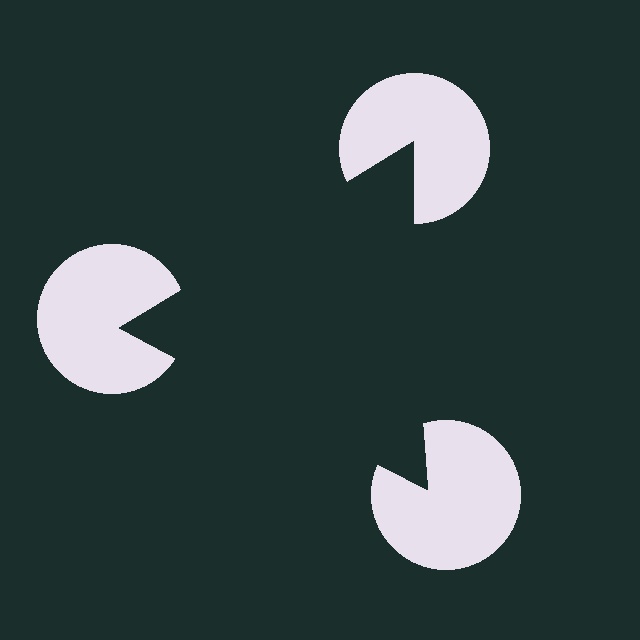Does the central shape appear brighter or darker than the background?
It typically appears slightly darker than the background, even though no actual brightness change is drawn.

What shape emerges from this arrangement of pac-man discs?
An illusory triangle — its edges are inferred from the aligned wedge cuts in the pac-man discs, not physically drawn.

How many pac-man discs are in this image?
There are 3 — one at each vertex of the illusory triangle.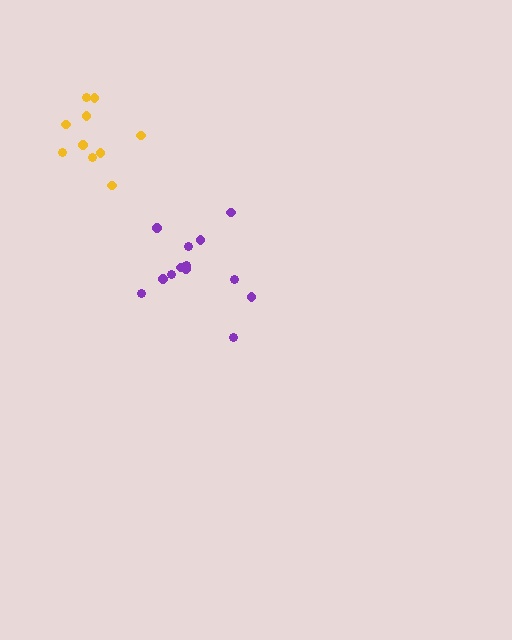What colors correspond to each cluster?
The clusters are colored: yellow, purple.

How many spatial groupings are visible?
There are 2 spatial groupings.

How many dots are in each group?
Group 1: 10 dots, Group 2: 13 dots (23 total).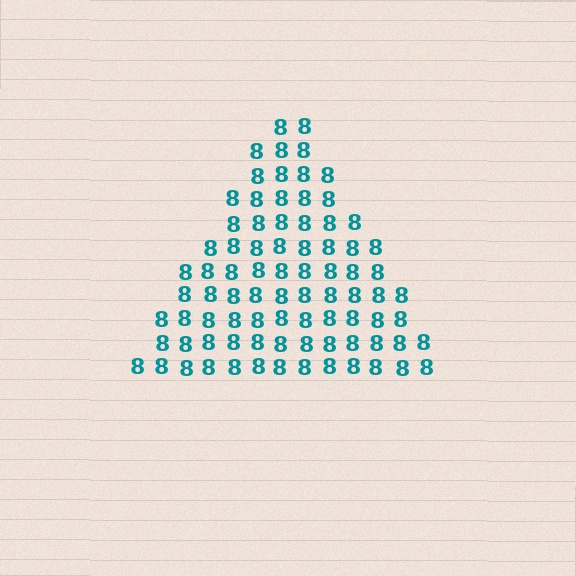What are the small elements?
The small elements are digit 8's.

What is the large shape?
The large shape is a triangle.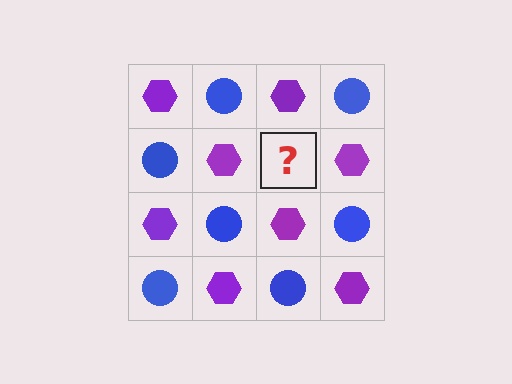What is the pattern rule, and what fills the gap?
The rule is that it alternates purple hexagon and blue circle in a checkerboard pattern. The gap should be filled with a blue circle.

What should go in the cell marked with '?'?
The missing cell should contain a blue circle.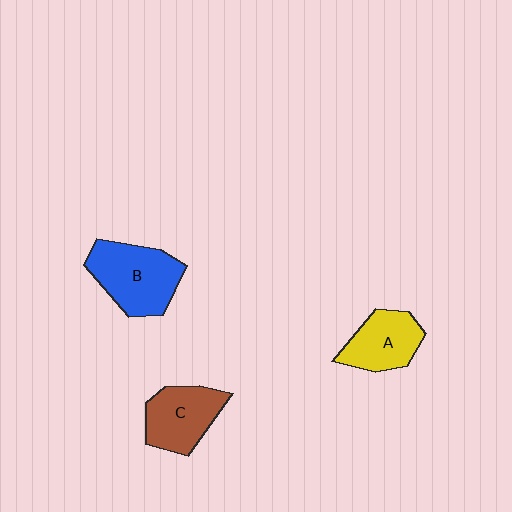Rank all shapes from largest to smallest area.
From largest to smallest: B (blue), C (brown), A (yellow).